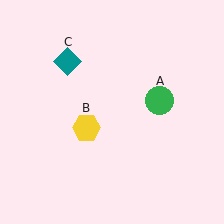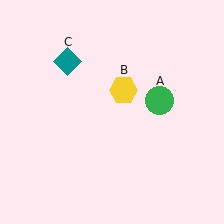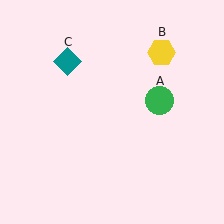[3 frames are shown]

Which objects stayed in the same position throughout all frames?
Green circle (object A) and teal diamond (object C) remained stationary.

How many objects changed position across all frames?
1 object changed position: yellow hexagon (object B).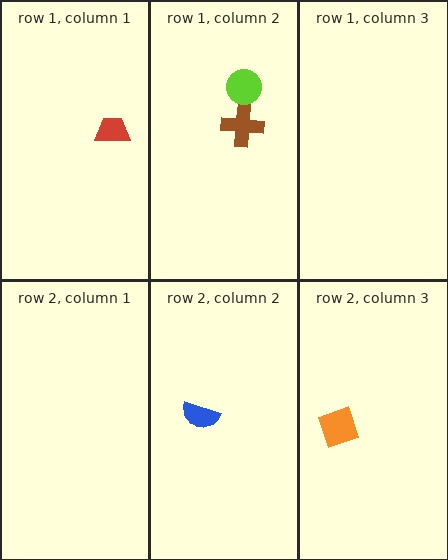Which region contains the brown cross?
The row 1, column 2 region.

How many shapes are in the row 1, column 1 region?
1.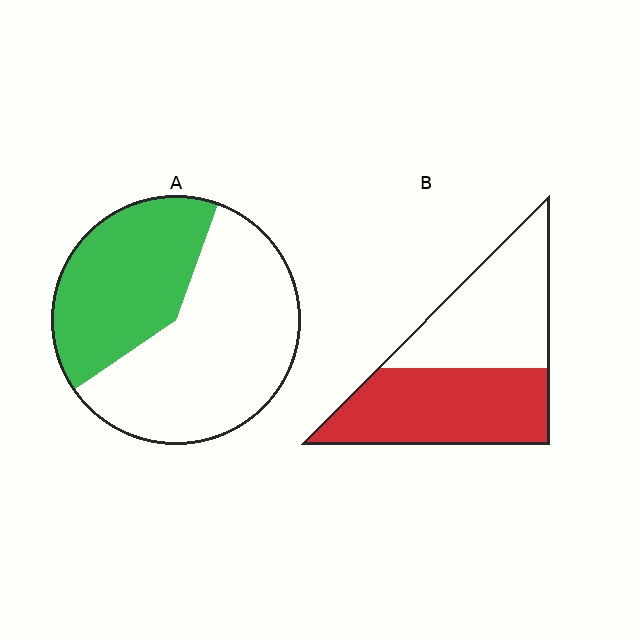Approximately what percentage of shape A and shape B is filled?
A is approximately 40% and B is approximately 50%.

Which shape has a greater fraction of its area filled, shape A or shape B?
Shape B.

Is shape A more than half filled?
No.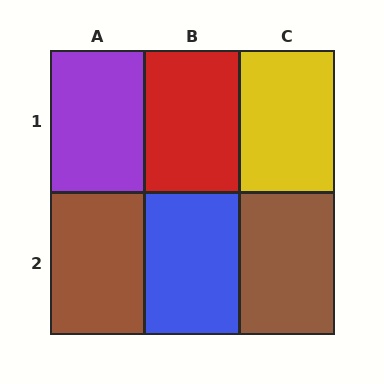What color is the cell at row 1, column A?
Purple.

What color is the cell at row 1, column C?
Yellow.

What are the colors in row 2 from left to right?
Brown, blue, brown.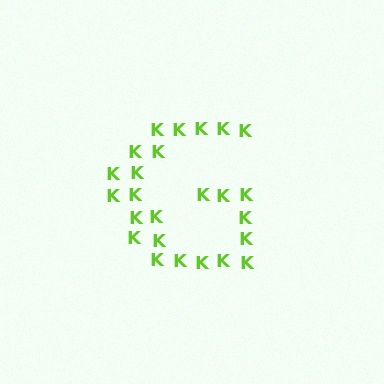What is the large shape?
The large shape is the letter G.